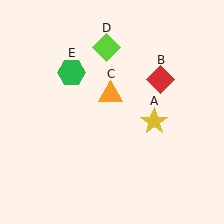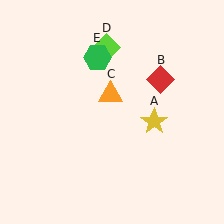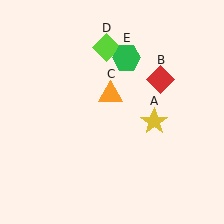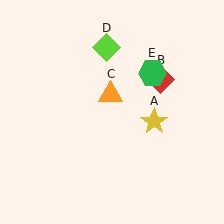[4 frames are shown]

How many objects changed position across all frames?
1 object changed position: green hexagon (object E).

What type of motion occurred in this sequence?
The green hexagon (object E) rotated clockwise around the center of the scene.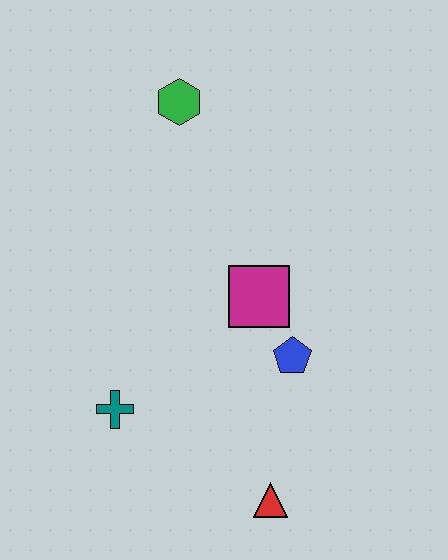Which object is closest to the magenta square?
The blue pentagon is closest to the magenta square.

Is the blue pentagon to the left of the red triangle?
No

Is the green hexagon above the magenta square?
Yes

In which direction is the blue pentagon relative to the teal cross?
The blue pentagon is to the right of the teal cross.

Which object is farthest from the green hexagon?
The red triangle is farthest from the green hexagon.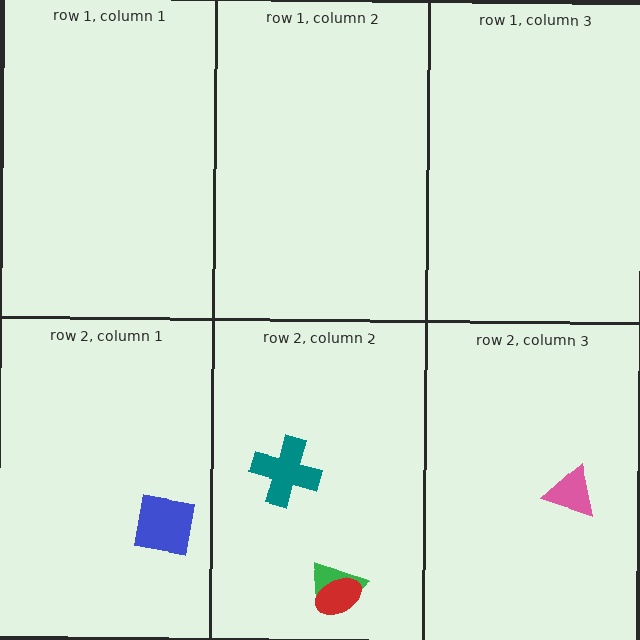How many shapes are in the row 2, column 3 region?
1.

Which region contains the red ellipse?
The row 2, column 2 region.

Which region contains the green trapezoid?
The row 2, column 2 region.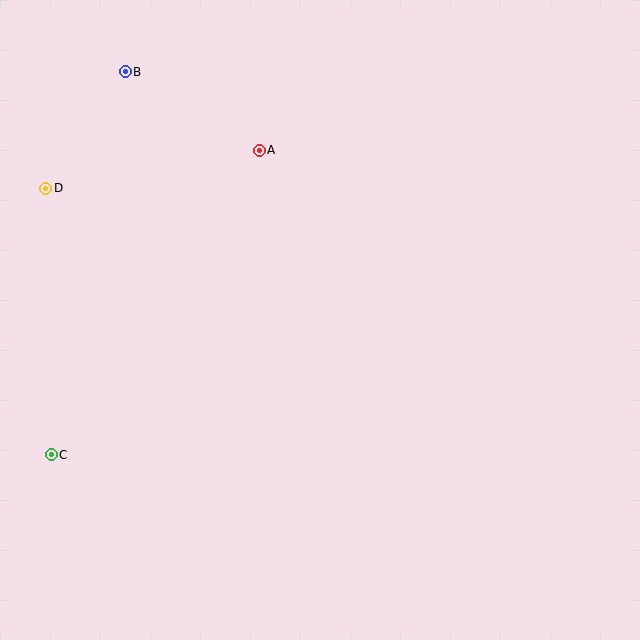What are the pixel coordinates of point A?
Point A is at (259, 150).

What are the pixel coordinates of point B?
Point B is at (125, 72).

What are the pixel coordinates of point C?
Point C is at (51, 455).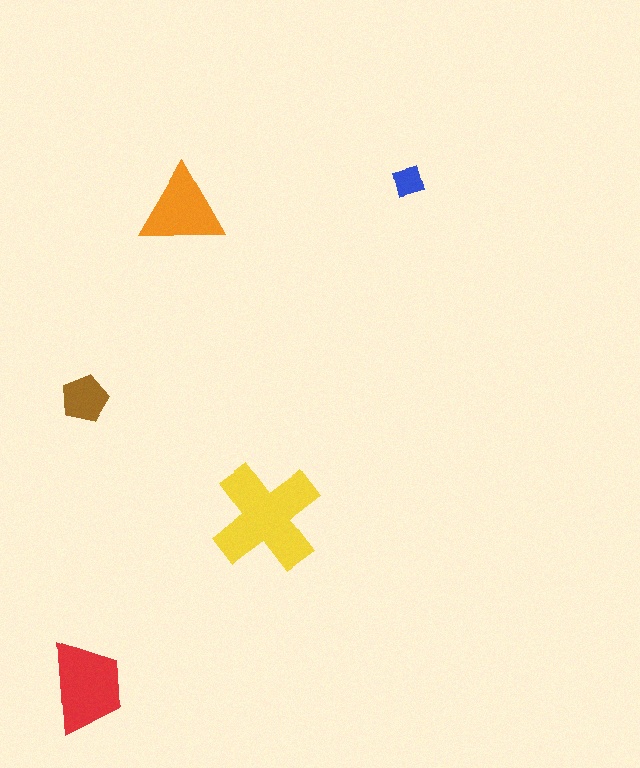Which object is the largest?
The yellow cross.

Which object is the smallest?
The blue diamond.